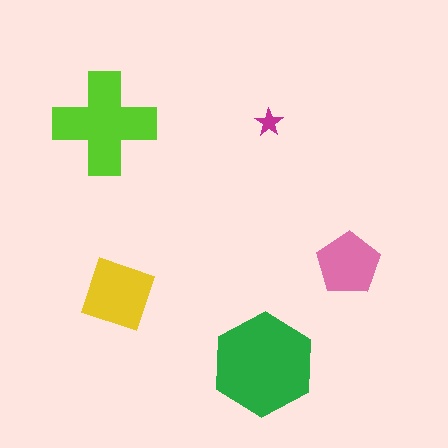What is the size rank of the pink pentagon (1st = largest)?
4th.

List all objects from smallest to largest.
The magenta star, the pink pentagon, the yellow square, the lime cross, the green hexagon.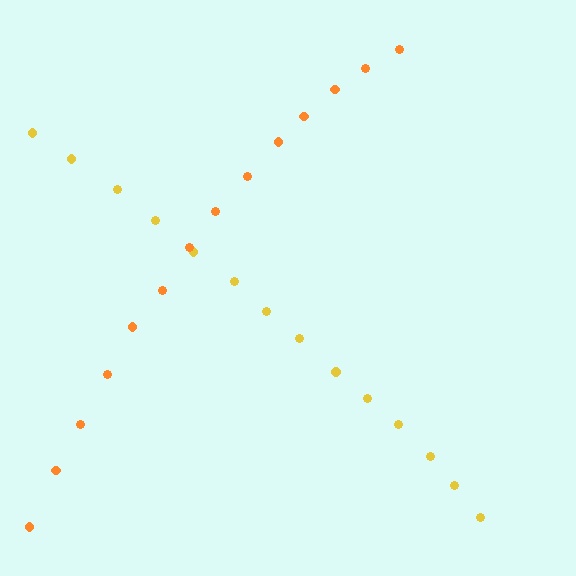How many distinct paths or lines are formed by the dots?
There are 2 distinct paths.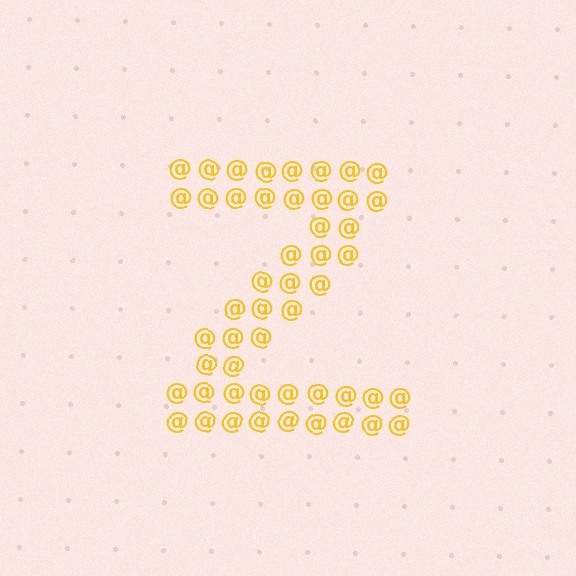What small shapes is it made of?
It is made of small at signs.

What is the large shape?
The large shape is the letter Z.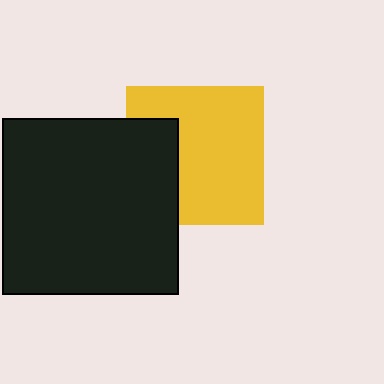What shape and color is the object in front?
The object in front is a black square.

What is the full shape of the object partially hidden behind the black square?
The partially hidden object is a yellow square.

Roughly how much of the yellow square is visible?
Most of it is visible (roughly 70%).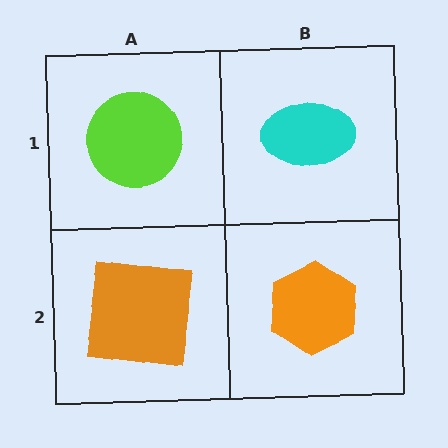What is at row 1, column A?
A lime circle.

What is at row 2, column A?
An orange square.